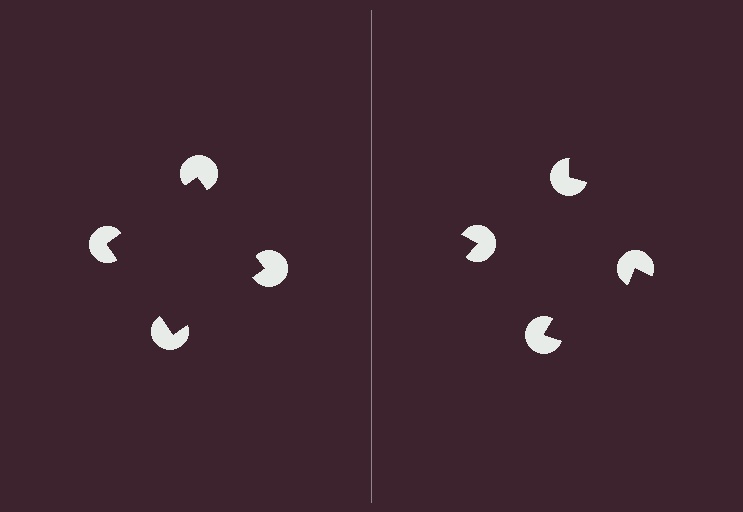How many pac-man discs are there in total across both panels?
8 — 4 on each side.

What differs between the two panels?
The pac-man discs are positioned identically on both sides; only the wedge orientations differ. On the left they align to a square; on the right they are misaligned.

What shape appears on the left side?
An illusory square.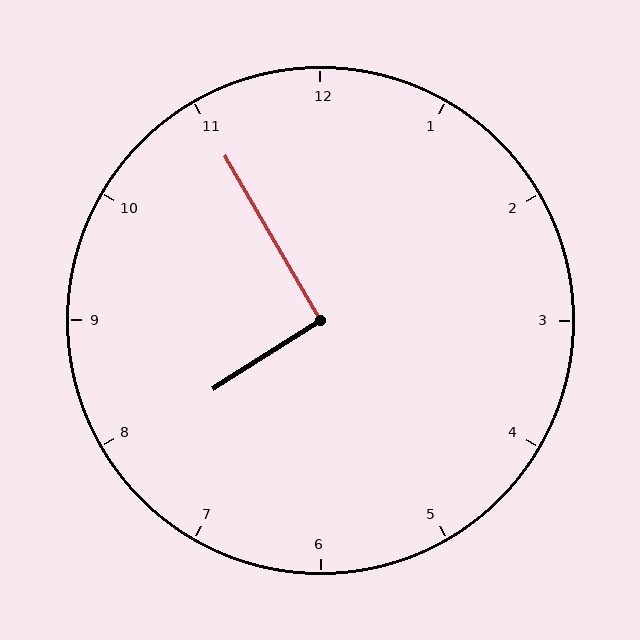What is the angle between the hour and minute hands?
Approximately 92 degrees.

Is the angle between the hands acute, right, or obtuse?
It is right.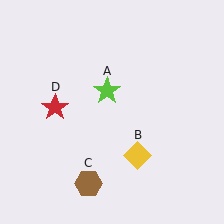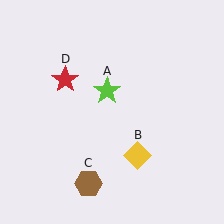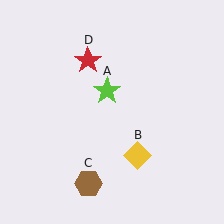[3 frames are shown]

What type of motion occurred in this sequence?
The red star (object D) rotated clockwise around the center of the scene.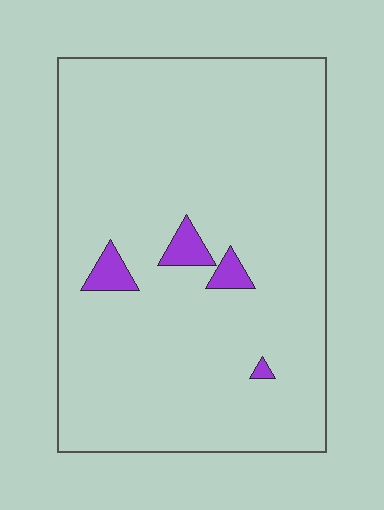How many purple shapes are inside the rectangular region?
4.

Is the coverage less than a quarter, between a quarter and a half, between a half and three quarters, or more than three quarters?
Less than a quarter.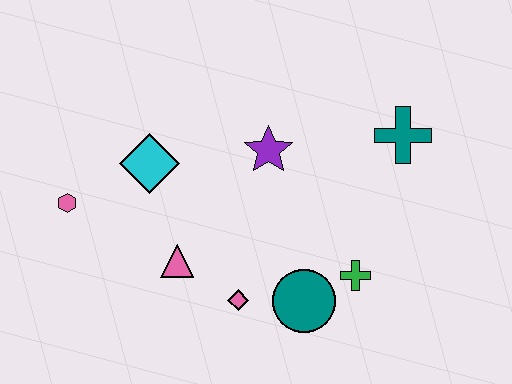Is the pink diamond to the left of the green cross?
Yes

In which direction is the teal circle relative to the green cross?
The teal circle is to the left of the green cross.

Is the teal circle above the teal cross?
No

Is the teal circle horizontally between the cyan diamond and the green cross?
Yes